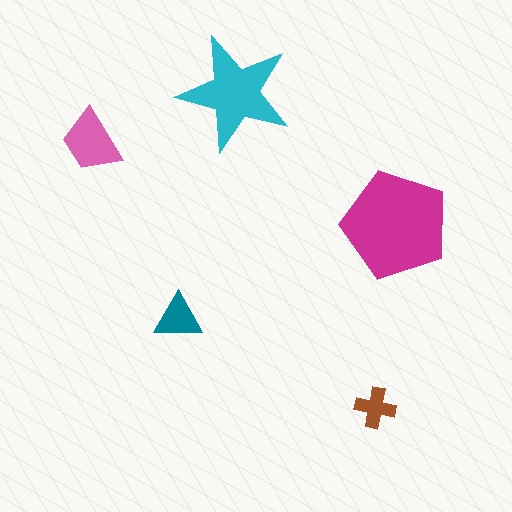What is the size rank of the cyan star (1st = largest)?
2nd.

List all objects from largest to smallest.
The magenta pentagon, the cyan star, the pink trapezoid, the teal triangle, the brown cross.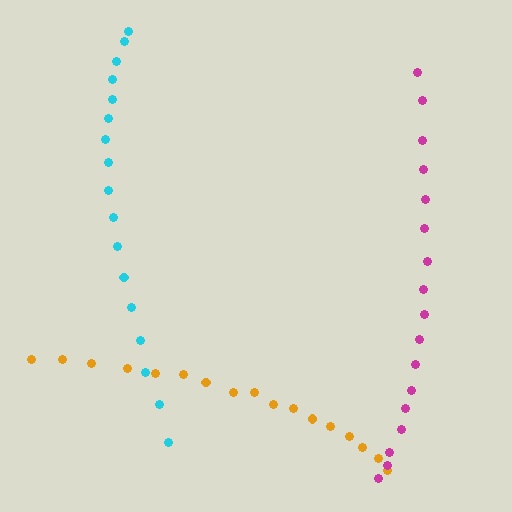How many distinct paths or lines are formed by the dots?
There are 3 distinct paths.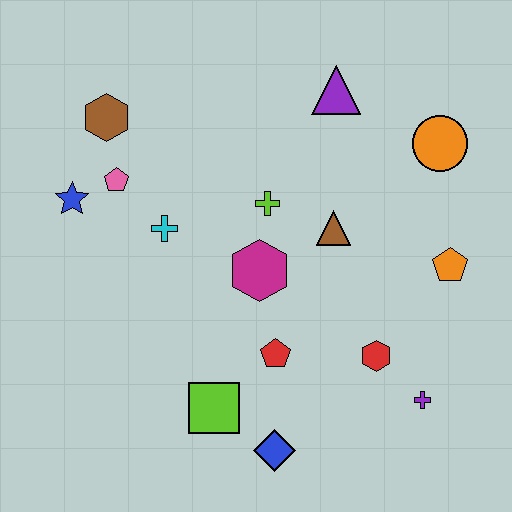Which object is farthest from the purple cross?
The brown hexagon is farthest from the purple cross.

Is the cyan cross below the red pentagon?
No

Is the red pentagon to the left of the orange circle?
Yes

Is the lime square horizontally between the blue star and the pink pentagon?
No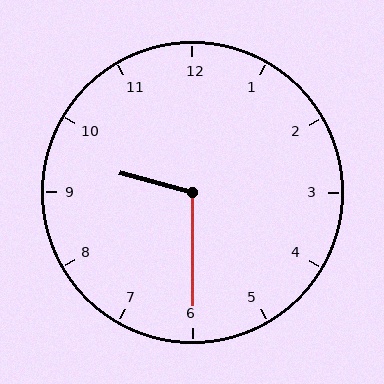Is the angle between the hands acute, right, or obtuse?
It is obtuse.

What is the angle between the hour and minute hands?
Approximately 105 degrees.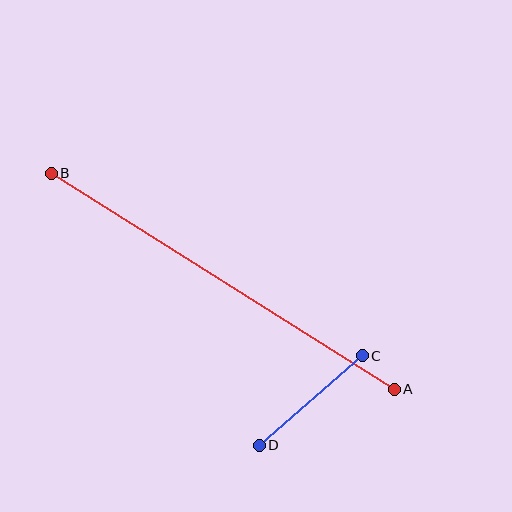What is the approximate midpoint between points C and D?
The midpoint is at approximately (311, 400) pixels.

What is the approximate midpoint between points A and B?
The midpoint is at approximately (223, 281) pixels.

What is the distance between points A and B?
The distance is approximately 405 pixels.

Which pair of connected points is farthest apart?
Points A and B are farthest apart.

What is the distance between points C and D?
The distance is approximately 136 pixels.